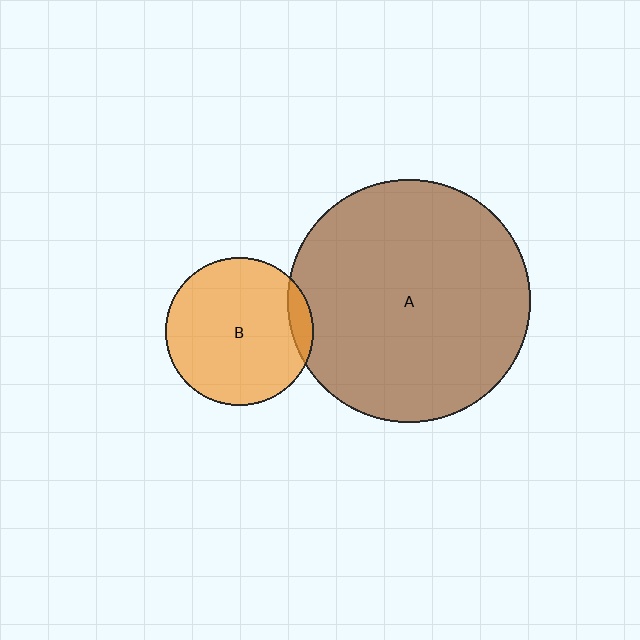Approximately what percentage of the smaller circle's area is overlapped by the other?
Approximately 10%.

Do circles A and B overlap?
Yes.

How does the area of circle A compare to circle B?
Approximately 2.7 times.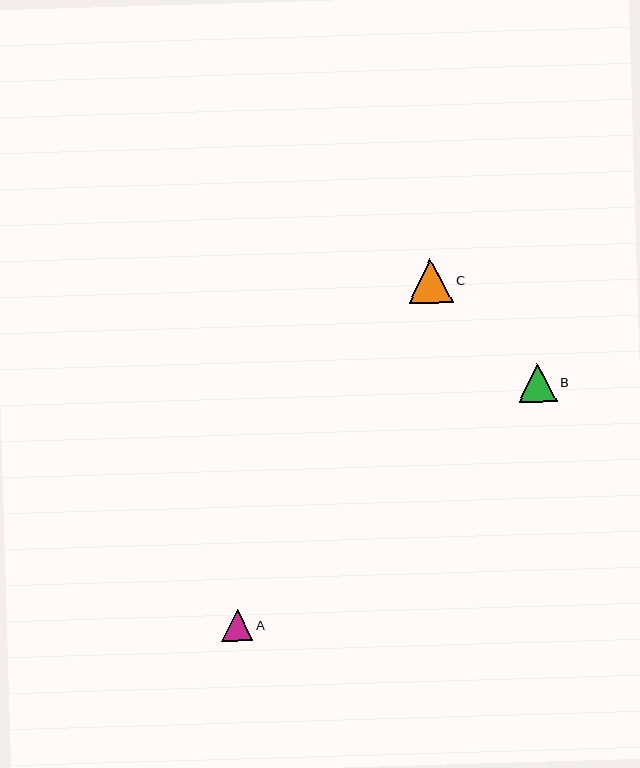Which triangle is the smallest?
Triangle A is the smallest with a size of approximately 32 pixels.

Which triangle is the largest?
Triangle C is the largest with a size of approximately 45 pixels.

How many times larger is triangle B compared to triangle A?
Triangle B is approximately 1.2 times the size of triangle A.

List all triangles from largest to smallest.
From largest to smallest: C, B, A.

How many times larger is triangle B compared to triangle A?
Triangle B is approximately 1.2 times the size of triangle A.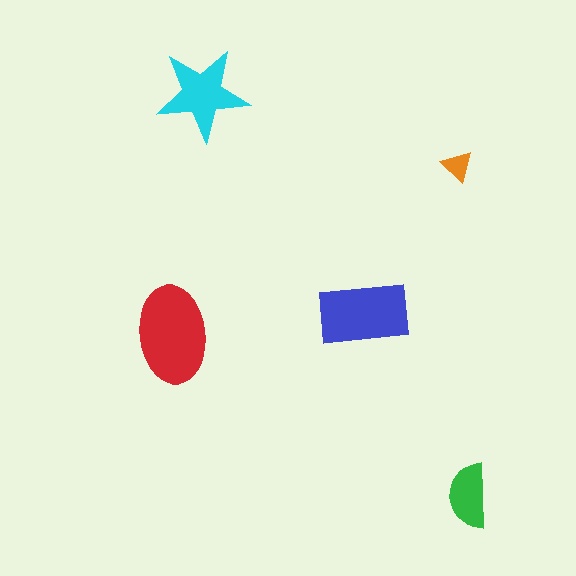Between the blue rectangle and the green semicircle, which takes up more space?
The blue rectangle.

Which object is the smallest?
The orange triangle.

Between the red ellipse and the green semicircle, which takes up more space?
The red ellipse.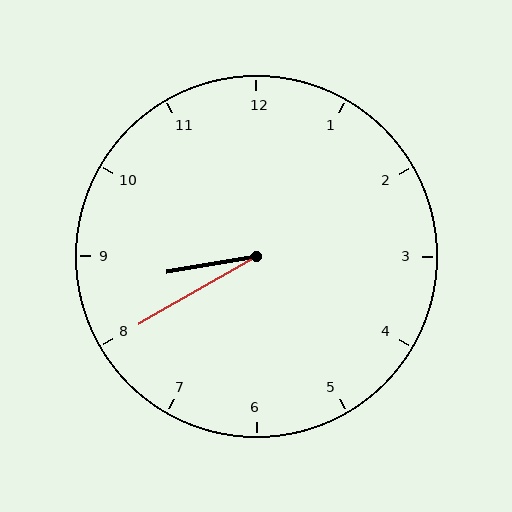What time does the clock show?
8:40.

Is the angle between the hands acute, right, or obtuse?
It is acute.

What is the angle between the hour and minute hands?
Approximately 20 degrees.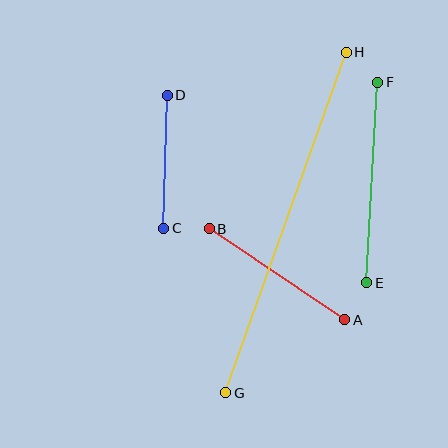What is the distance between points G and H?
The distance is approximately 361 pixels.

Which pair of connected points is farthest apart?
Points G and H are farthest apart.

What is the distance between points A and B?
The distance is approximately 163 pixels.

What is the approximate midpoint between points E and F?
The midpoint is at approximately (372, 183) pixels.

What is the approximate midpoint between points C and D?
The midpoint is at approximately (165, 162) pixels.